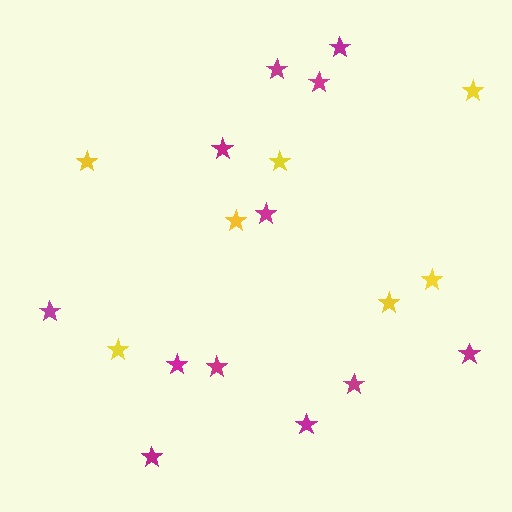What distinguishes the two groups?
There are 2 groups: one group of yellow stars (7) and one group of magenta stars (12).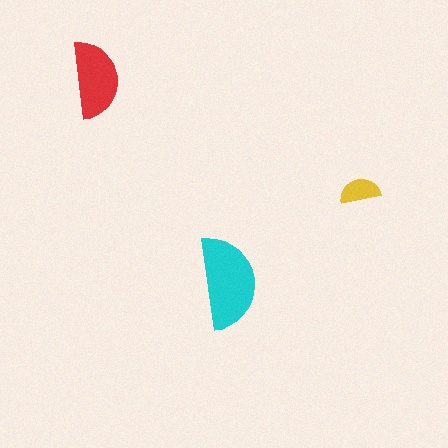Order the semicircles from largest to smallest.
the cyan one, the red one, the yellow one.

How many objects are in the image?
There are 3 objects in the image.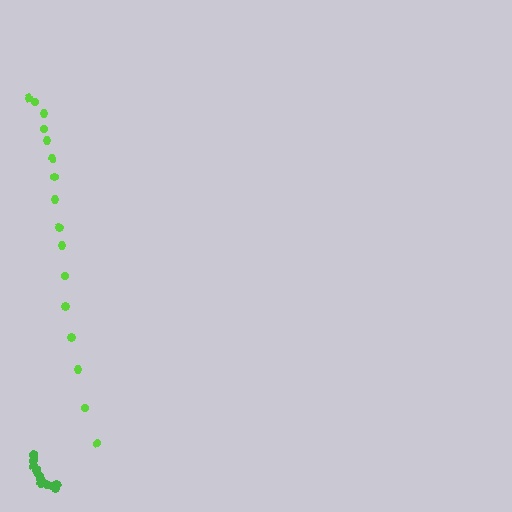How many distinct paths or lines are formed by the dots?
There are 2 distinct paths.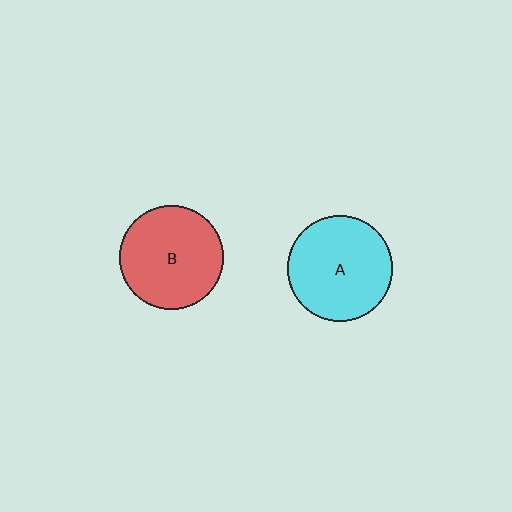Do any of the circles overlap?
No, none of the circles overlap.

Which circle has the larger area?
Circle A (cyan).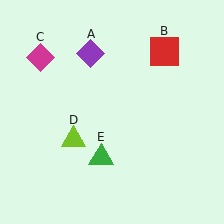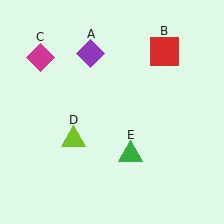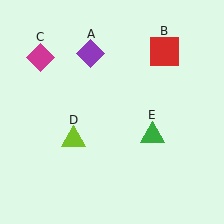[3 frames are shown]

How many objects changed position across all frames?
1 object changed position: green triangle (object E).